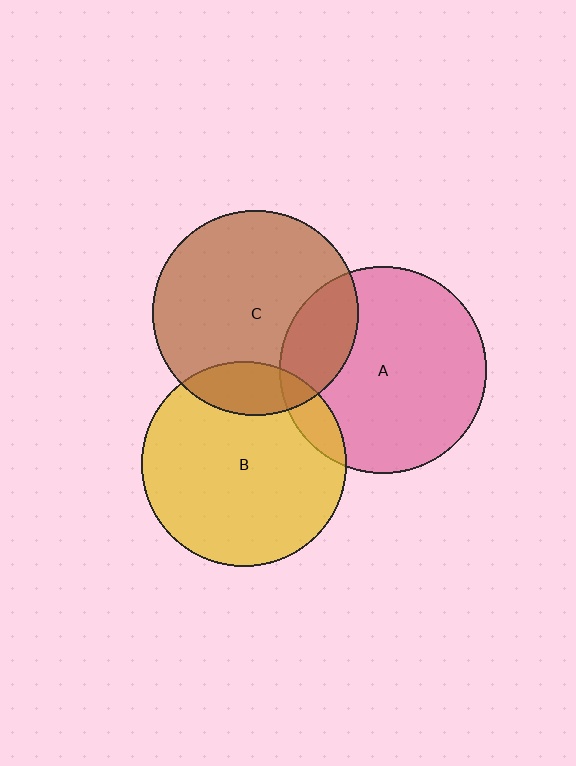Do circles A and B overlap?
Yes.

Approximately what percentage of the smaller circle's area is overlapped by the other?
Approximately 10%.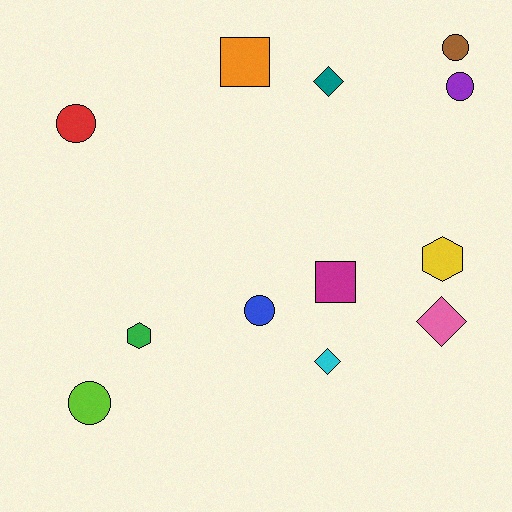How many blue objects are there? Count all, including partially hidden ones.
There is 1 blue object.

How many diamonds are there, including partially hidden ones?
There are 3 diamonds.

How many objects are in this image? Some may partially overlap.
There are 12 objects.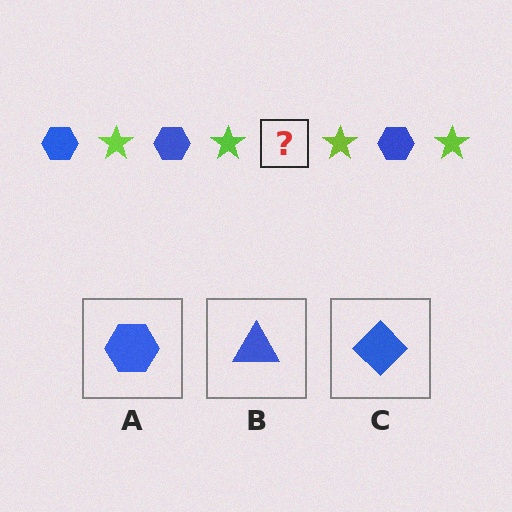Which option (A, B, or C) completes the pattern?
A.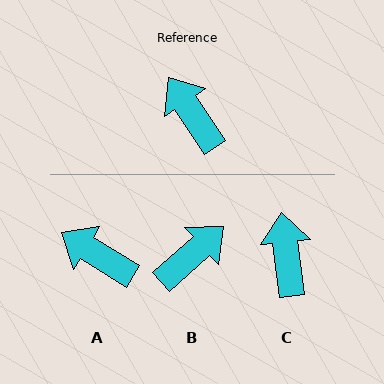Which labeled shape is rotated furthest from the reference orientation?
B, about 82 degrees away.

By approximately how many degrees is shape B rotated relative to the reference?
Approximately 82 degrees clockwise.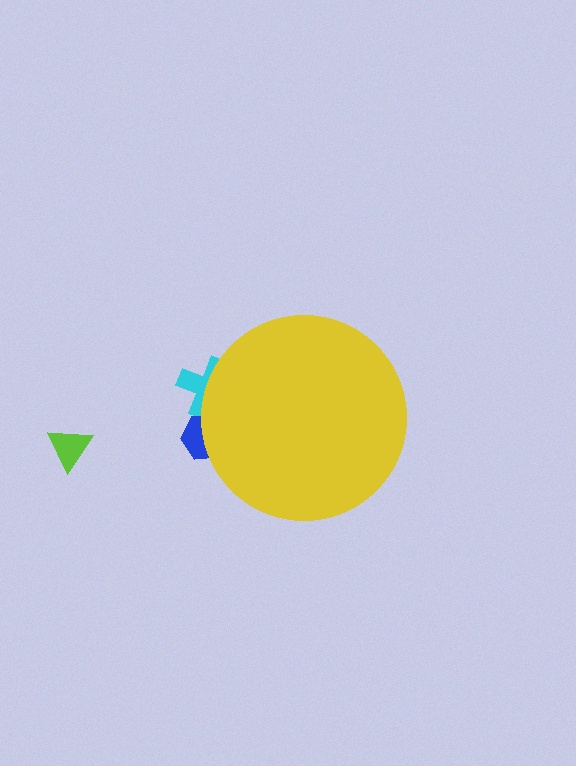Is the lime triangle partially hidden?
No, the lime triangle is fully visible.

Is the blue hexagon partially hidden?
Yes, the blue hexagon is partially hidden behind the yellow circle.